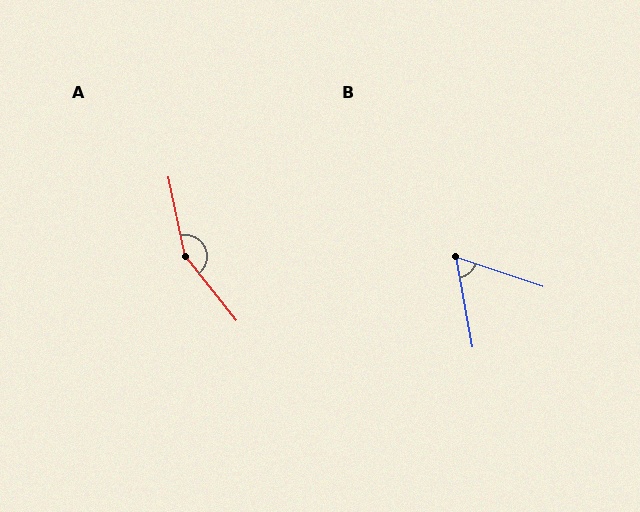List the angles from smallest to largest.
B (61°), A (153°).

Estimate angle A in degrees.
Approximately 153 degrees.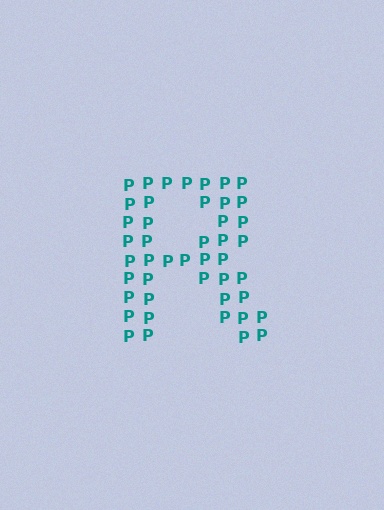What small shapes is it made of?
It is made of small letter P's.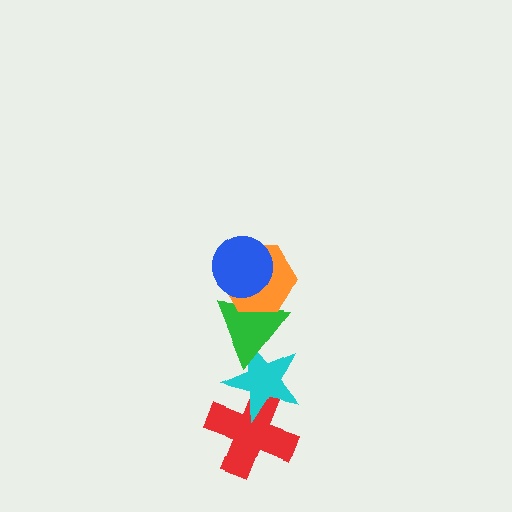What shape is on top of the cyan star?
The green triangle is on top of the cyan star.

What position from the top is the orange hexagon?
The orange hexagon is 2nd from the top.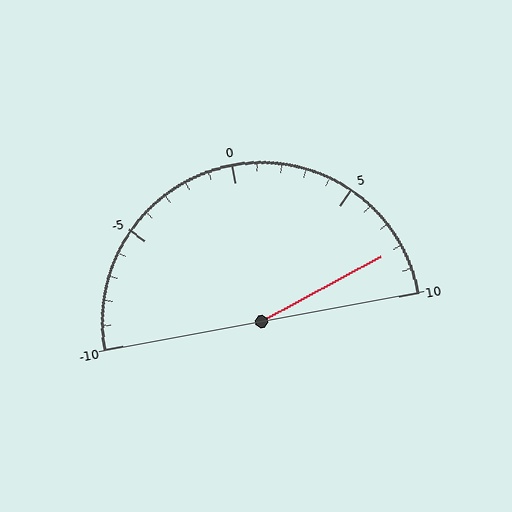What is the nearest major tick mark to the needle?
The nearest major tick mark is 10.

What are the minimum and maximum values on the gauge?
The gauge ranges from -10 to 10.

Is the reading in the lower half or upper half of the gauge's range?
The reading is in the upper half of the range (-10 to 10).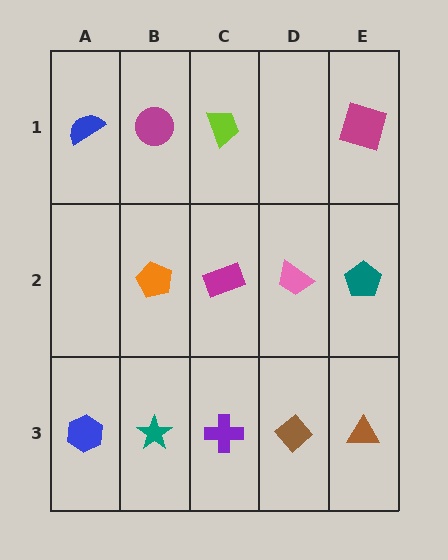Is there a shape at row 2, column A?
No, that cell is empty.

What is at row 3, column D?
A brown diamond.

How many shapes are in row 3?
5 shapes.